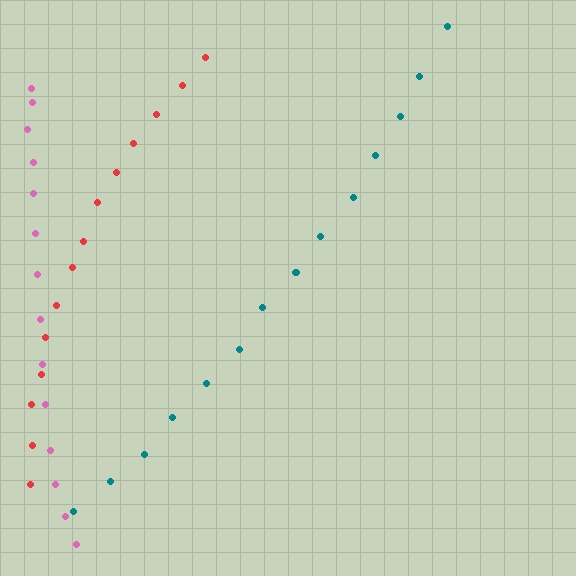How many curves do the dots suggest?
There are 3 distinct paths.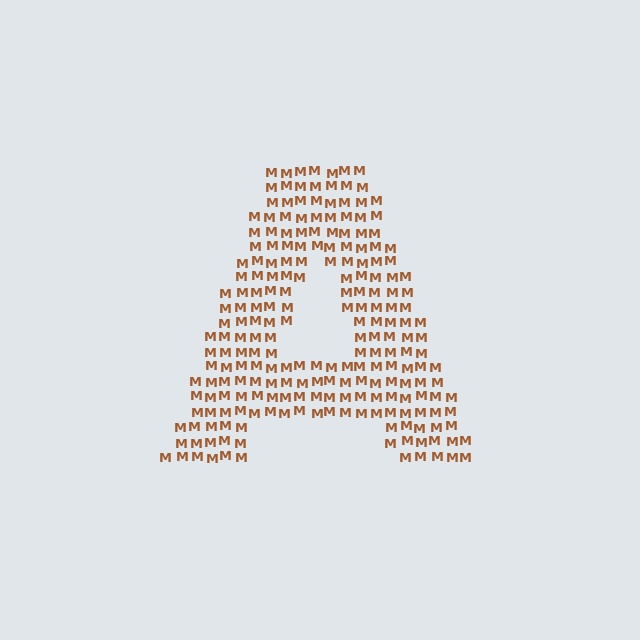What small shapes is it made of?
It is made of small letter M's.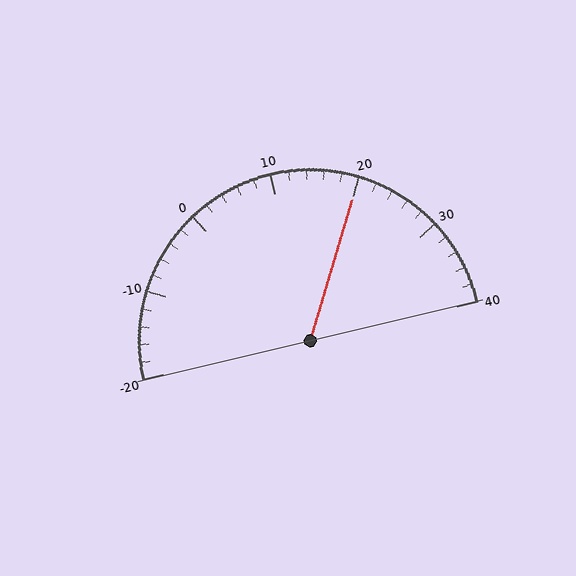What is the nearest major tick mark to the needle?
The nearest major tick mark is 20.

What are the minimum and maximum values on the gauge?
The gauge ranges from -20 to 40.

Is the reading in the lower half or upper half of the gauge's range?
The reading is in the upper half of the range (-20 to 40).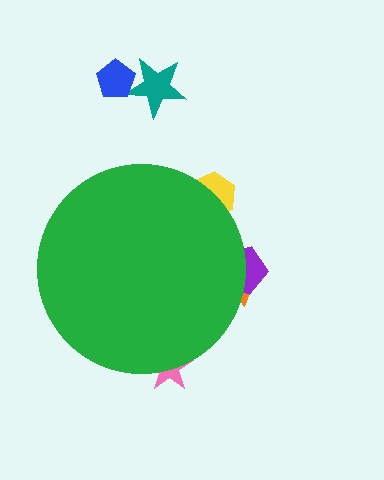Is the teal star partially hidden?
No, the teal star is fully visible.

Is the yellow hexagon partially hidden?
Yes, the yellow hexagon is partially hidden behind the green circle.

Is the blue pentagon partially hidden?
No, the blue pentagon is fully visible.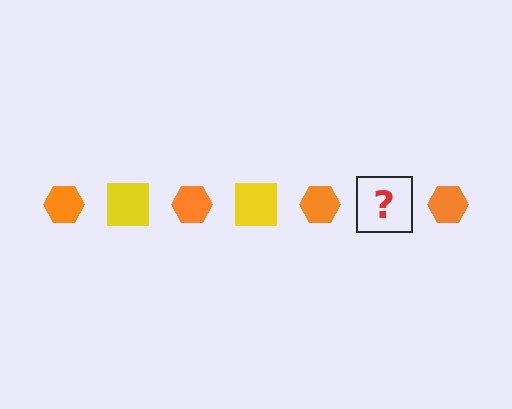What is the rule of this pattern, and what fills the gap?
The rule is that the pattern alternates between orange hexagon and yellow square. The gap should be filled with a yellow square.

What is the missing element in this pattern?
The missing element is a yellow square.